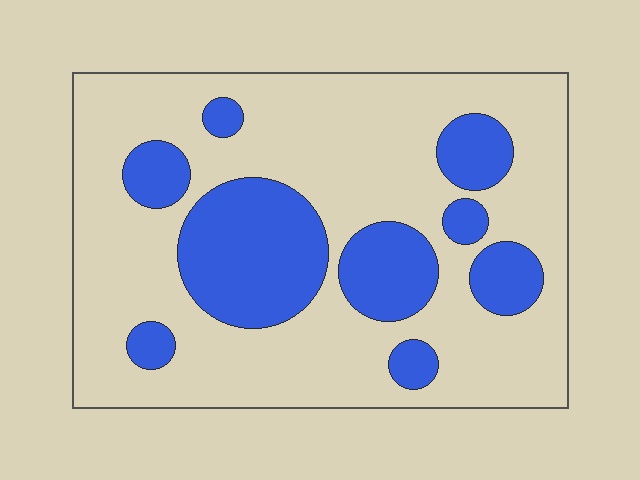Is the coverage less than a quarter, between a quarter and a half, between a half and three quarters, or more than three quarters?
Between a quarter and a half.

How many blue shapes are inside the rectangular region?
9.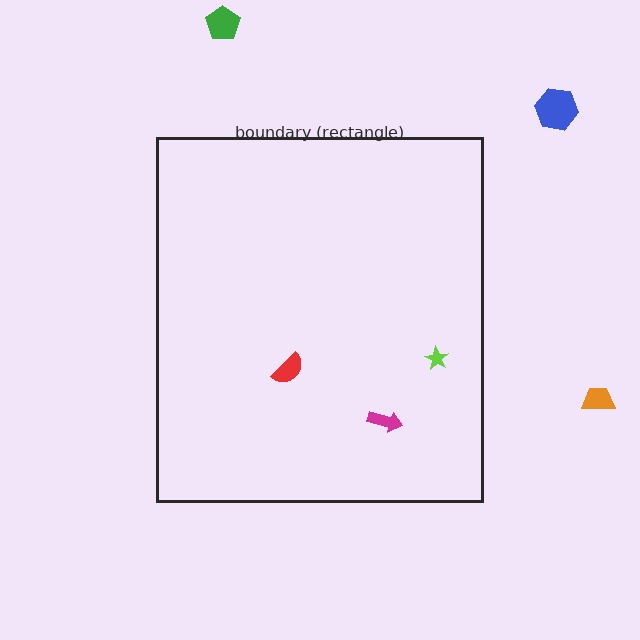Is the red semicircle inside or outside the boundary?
Inside.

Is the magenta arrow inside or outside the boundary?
Inside.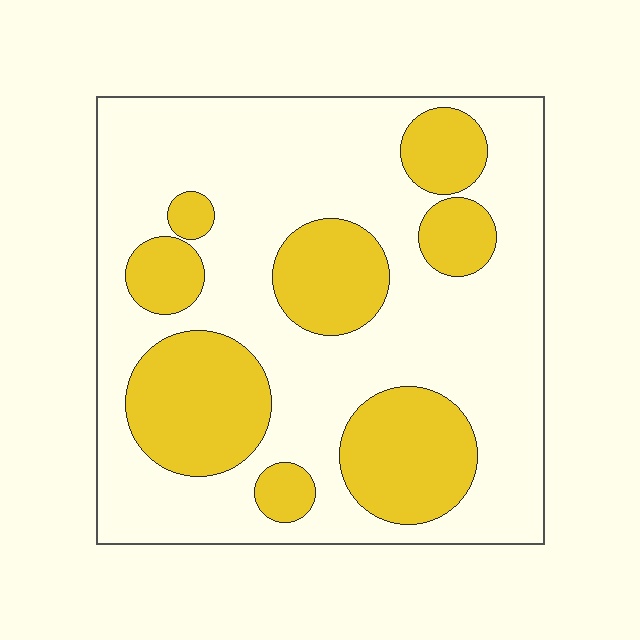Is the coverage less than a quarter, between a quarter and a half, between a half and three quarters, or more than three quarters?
Between a quarter and a half.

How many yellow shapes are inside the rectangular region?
8.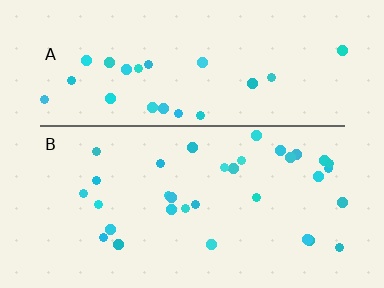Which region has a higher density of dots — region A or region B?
B (the bottom).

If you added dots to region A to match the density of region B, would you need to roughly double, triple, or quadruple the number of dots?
Approximately double.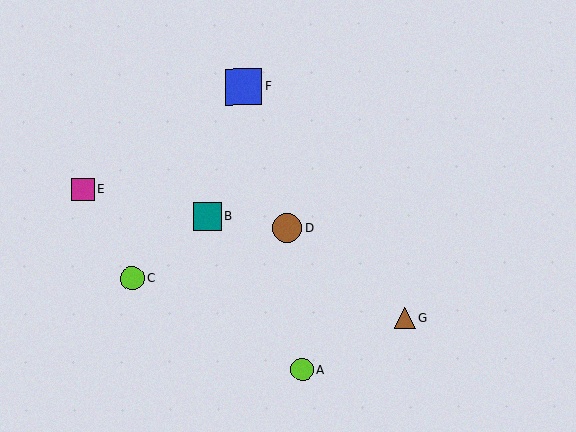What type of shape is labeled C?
Shape C is a lime circle.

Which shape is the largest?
The blue square (labeled F) is the largest.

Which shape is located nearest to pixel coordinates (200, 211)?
The teal square (labeled B) at (207, 216) is nearest to that location.